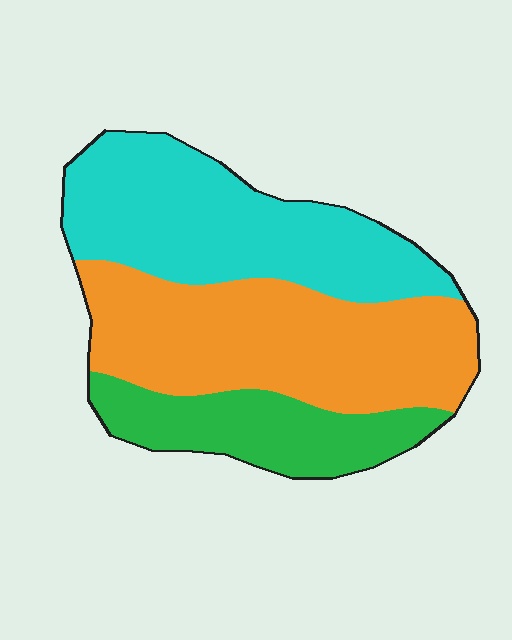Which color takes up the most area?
Orange, at roughly 40%.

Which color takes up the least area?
Green, at roughly 20%.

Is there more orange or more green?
Orange.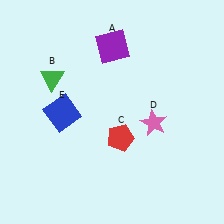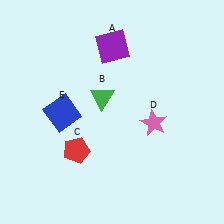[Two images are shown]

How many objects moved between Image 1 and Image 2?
2 objects moved between the two images.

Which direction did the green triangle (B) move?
The green triangle (B) moved right.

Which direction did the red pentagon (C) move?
The red pentagon (C) moved left.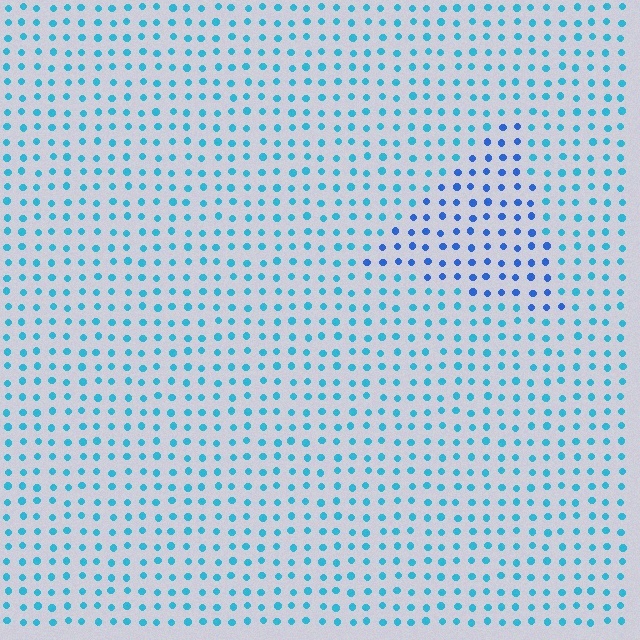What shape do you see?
I see a triangle.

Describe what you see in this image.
The image is filled with small cyan elements in a uniform arrangement. A triangle-shaped region is visible where the elements are tinted to a slightly different hue, forming a subtle color boundary.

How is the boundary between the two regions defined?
The boundary is defined purely by a slight shift in hue (about 30 degrees). Spacing, size, and orientation are identical on both sides.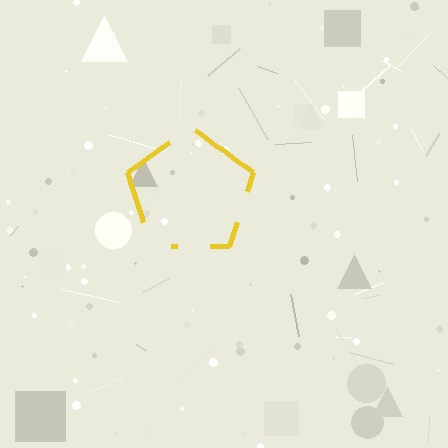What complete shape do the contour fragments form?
The contour fragments form a pentagon.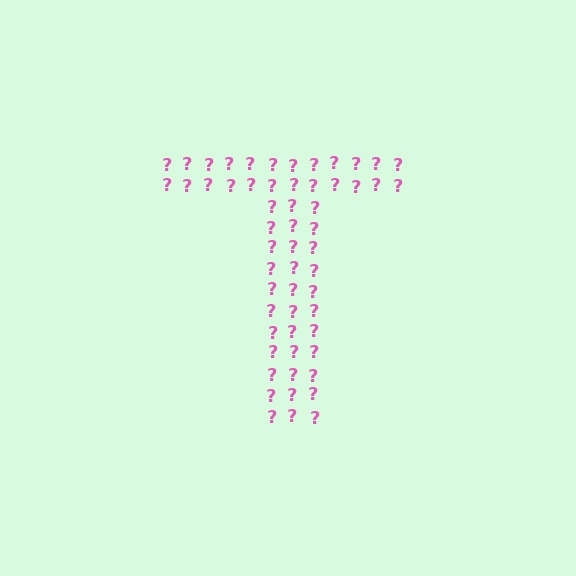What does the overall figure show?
The overall figure shows the letter T.